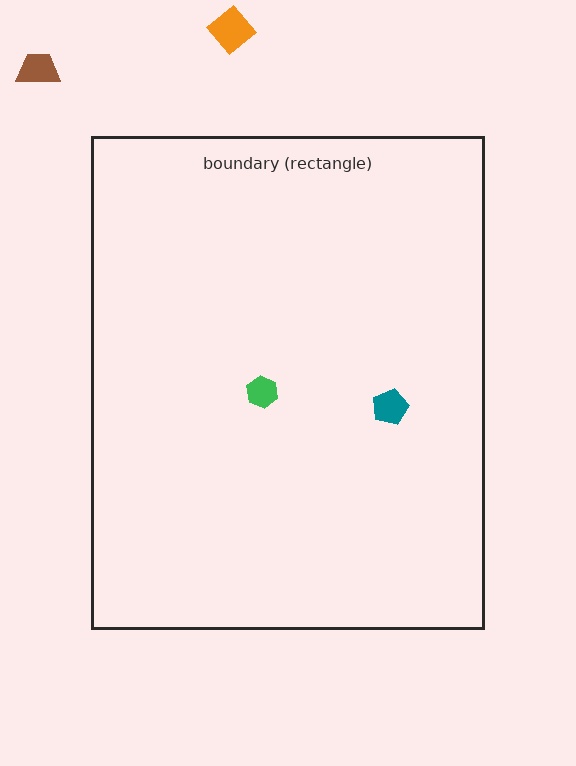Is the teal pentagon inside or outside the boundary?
Inside.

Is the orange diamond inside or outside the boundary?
Outside.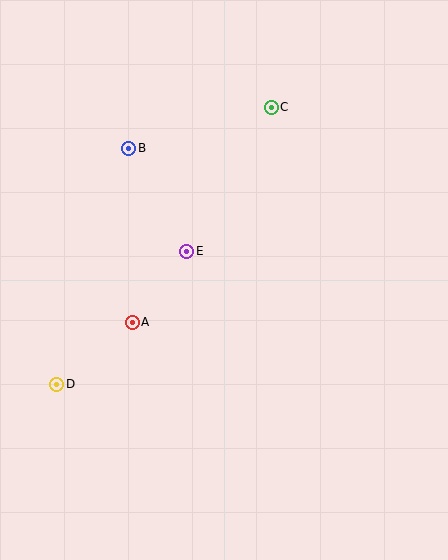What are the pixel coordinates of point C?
Point C is at (271, 107).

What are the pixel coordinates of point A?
Point A is at (132, 322).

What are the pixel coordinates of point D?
Point D is at (57, 385).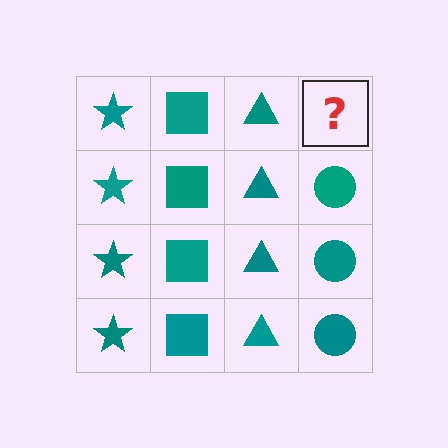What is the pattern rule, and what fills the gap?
The rule is that each column has a consistent shape. The gap should be filled with a teal circle.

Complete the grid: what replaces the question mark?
The question mark should be replaced with a teal circle.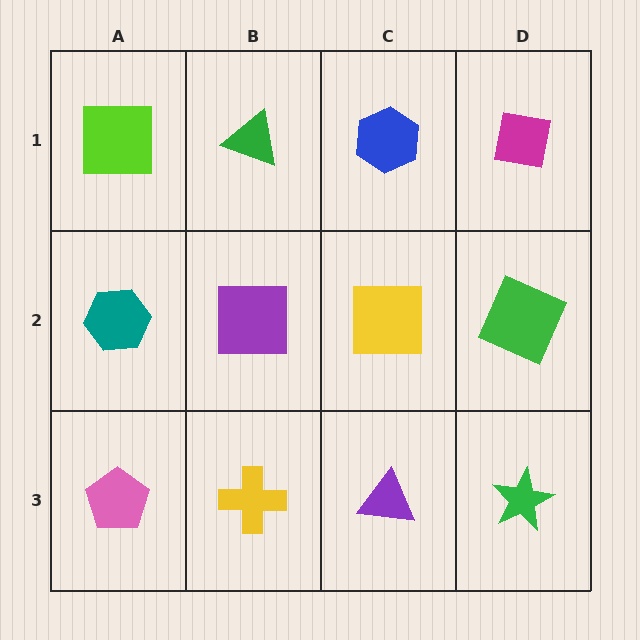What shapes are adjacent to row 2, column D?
A magenta square (row 1, column D), a green star (row 3, column D), a yellow square (row 2, column C).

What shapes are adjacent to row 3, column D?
A green square (row 2, column D), a purple triangle (row 3, column C).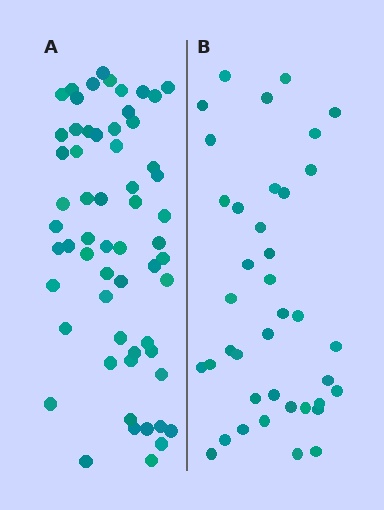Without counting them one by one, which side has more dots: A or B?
Region A (the left region) has more dots.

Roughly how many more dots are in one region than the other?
Region A has approximately 20 more dots than region B.